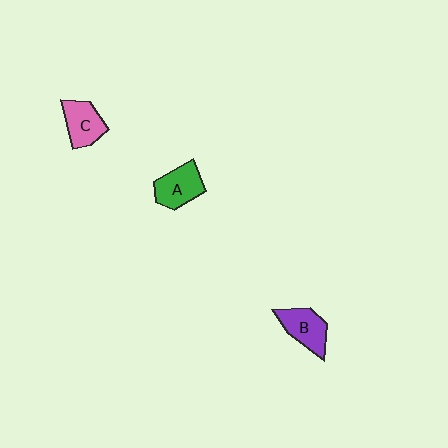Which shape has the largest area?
Shape A (green).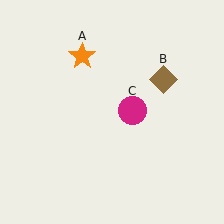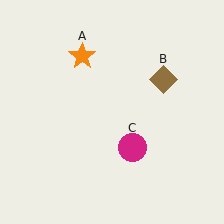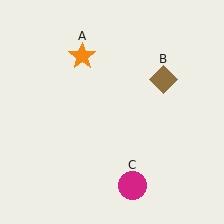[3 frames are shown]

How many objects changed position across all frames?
1 object changed position: magenta circle (object C).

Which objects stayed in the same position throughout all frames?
Orange star (object A) and brown diamond (object B) remained stationary.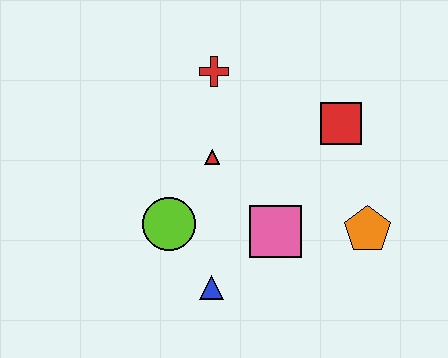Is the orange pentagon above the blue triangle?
Yes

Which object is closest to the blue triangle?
The lime circle is closest to the blue triangle.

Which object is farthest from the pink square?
The red cross is farthest from the pink square.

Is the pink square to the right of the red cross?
Yes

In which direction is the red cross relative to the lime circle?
The red cross is above the lime circle.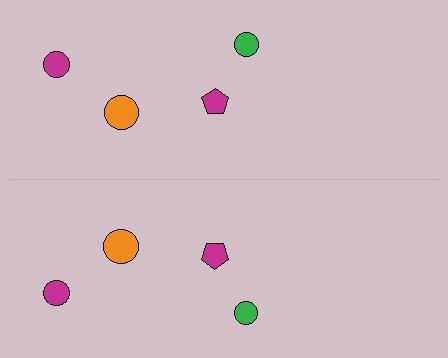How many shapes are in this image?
There are 8 shapes in this image.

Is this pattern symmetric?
Yes, this pattern has bilateral (reflection) symmetry.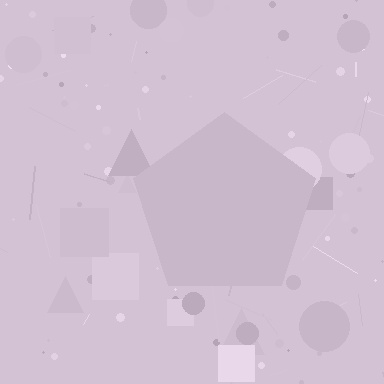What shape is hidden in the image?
A pentagon is hidden in the image.